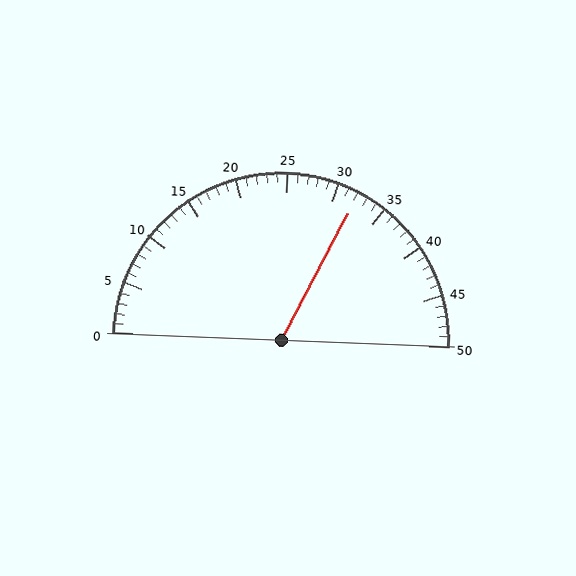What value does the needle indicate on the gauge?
The needle indicates approximately 32.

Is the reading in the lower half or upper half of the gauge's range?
The reading is in the upper half of the range (0 to 50).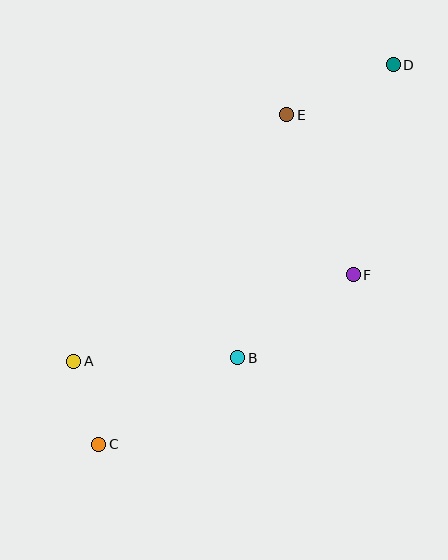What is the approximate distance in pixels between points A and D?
The distance between A and D is approximately 436 pixels.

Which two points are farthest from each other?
Points C and D are farthest from each other.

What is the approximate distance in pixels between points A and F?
The distance between A and F is approximately 293 pixels.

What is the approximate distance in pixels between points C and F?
The distance between C and F is approximately 306 pixels.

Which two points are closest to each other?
Points A and C are closest to each other.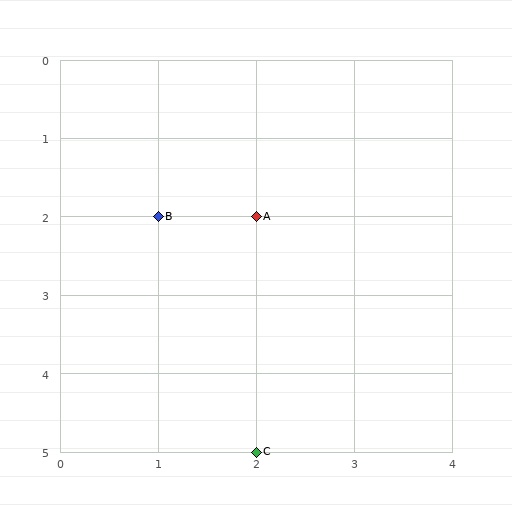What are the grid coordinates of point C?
Point C is at grid coordinates (2, 5).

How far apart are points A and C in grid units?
Points A and C are 3 rows apart.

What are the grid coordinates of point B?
Point B is at grid coordinates (1, 2).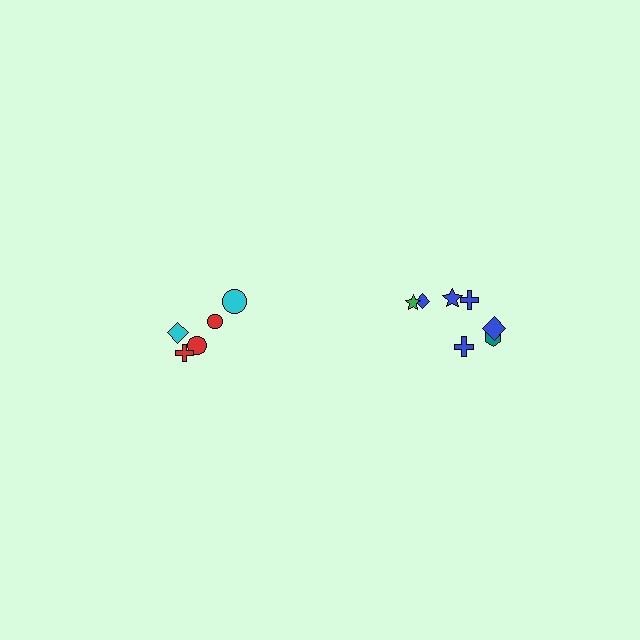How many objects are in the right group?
There are 7 objects.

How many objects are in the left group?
There are 5 objects.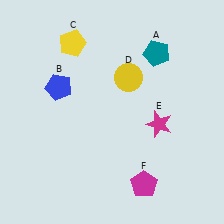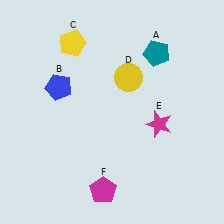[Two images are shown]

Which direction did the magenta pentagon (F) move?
The magenta pentagon (F) moved left.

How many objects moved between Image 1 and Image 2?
1 object moved between the two images.